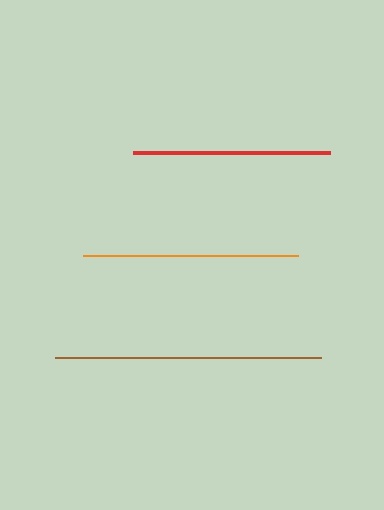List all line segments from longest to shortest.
From longest to shortest: brown, orange, red.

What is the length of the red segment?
The red segment is approximately 197 pixels long.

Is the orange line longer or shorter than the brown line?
The brown line is longer than the orange line.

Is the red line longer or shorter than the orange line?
The orange line is longer than the red line.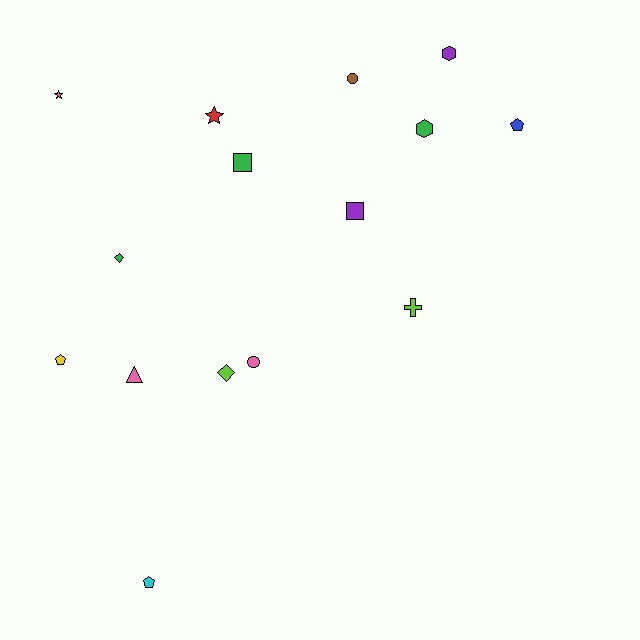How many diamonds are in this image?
There are 2 diamonds.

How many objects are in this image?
There are 15 objects.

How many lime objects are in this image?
There are 2 lime objects.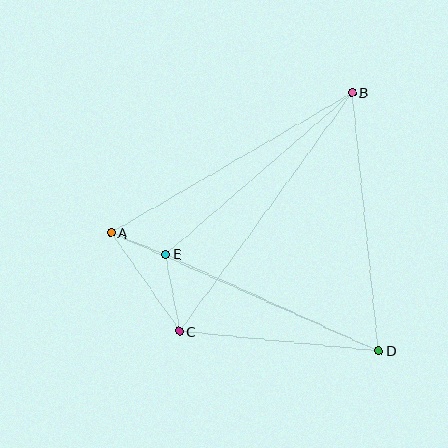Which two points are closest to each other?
Points A and E are closest to each other.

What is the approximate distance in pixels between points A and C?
The distance between A and C is approximately 120 pixels.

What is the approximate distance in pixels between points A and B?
The distance between A and B is approximately 279 pixels.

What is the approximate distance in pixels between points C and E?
The distance between C and E is approximately 78 pixels.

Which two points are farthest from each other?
Points B and C are farthest from each other.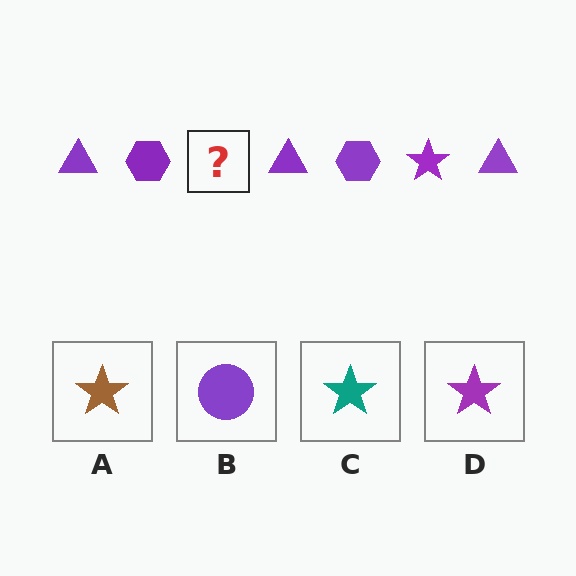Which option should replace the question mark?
Option D.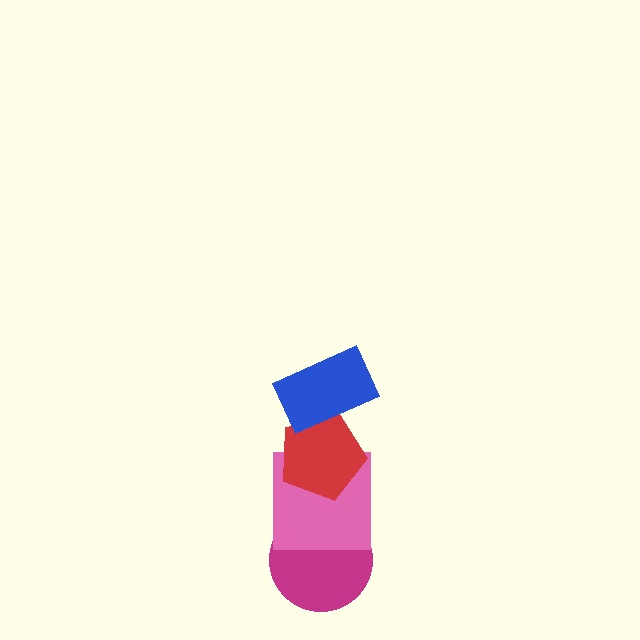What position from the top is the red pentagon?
The red pentagon is 2nd from the top.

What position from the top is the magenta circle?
The magenta circle is 4th from the top.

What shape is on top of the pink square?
The red pentagon is on top of the pink square.